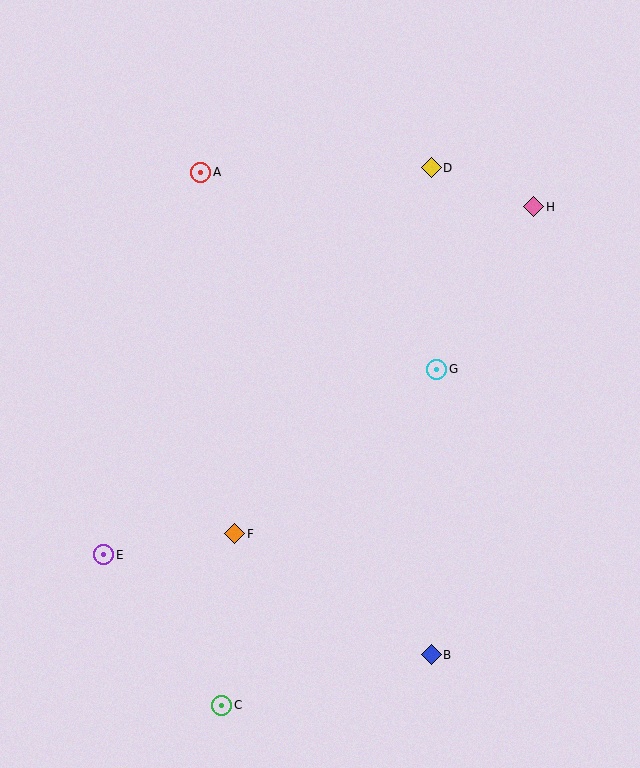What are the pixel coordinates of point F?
Point F is at (235, 534).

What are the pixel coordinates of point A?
Point A is at (201, 172).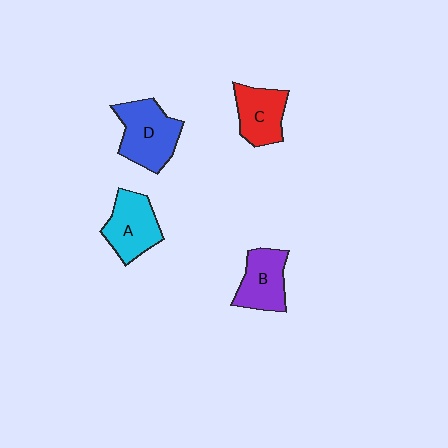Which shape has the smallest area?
Shape C (red).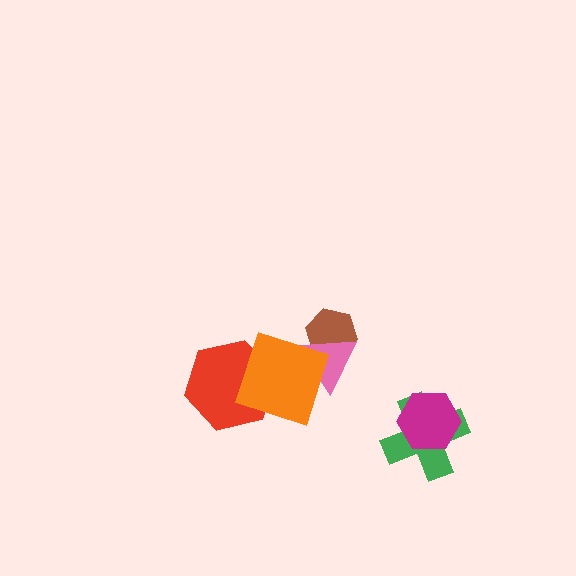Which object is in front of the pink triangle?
The orange square is in front of the pink triangle.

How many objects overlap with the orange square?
2 objects overlap with the orange square.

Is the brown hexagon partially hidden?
Yes, it is partially covered by another shape.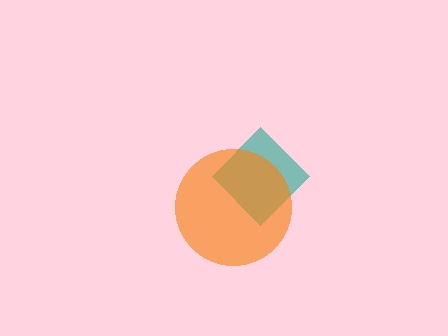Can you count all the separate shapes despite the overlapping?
Yes, there are 2 separate shapes.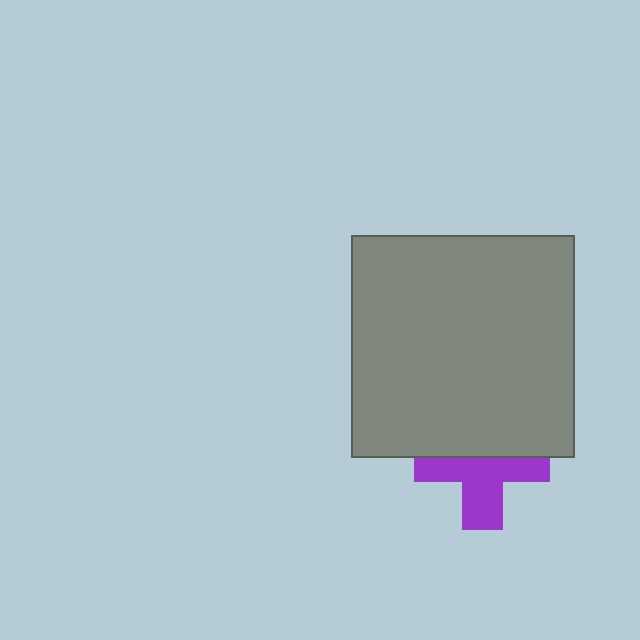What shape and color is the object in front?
The object in front is a gray square.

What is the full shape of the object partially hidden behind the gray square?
The partially hidden object is a purple cross.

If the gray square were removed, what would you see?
You would see the complete purple cross.